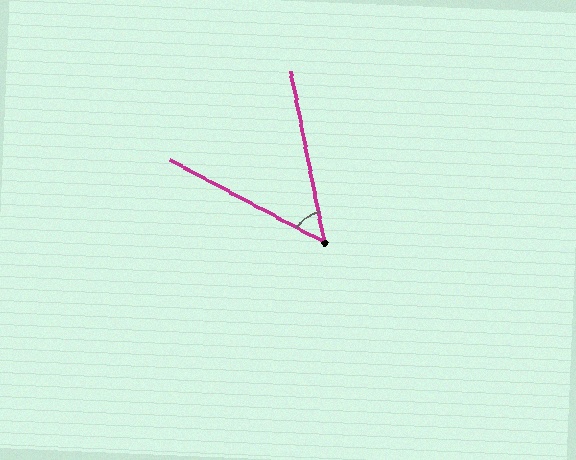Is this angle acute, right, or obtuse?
It is acute.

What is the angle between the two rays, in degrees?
Approximately 51 degrees.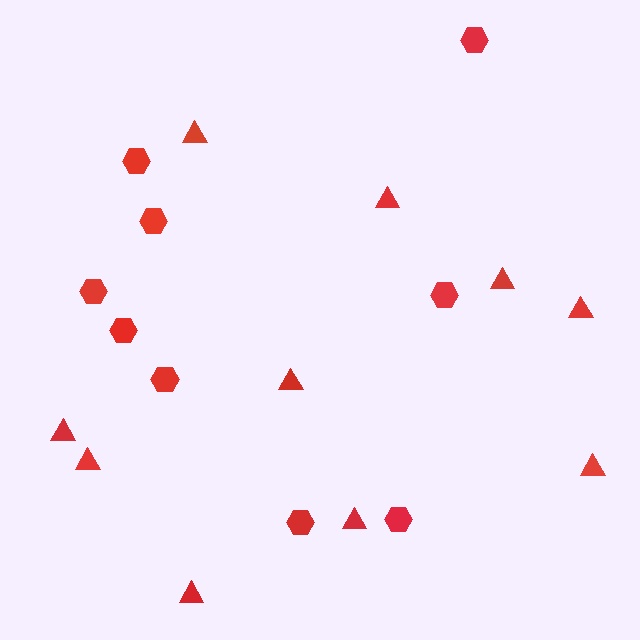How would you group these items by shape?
There are 2 groups: one group of triangles (10) and one group of hexagons (9).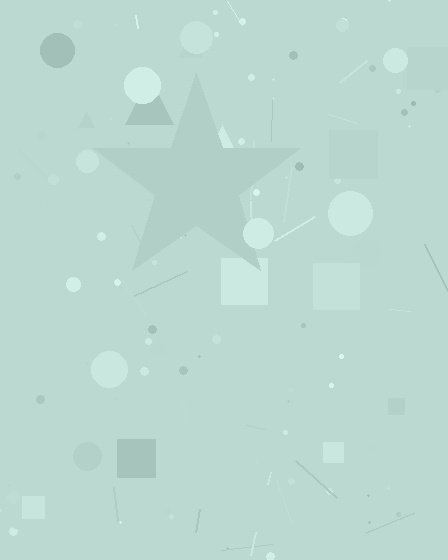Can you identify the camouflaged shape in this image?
The camouflaged shape is a star.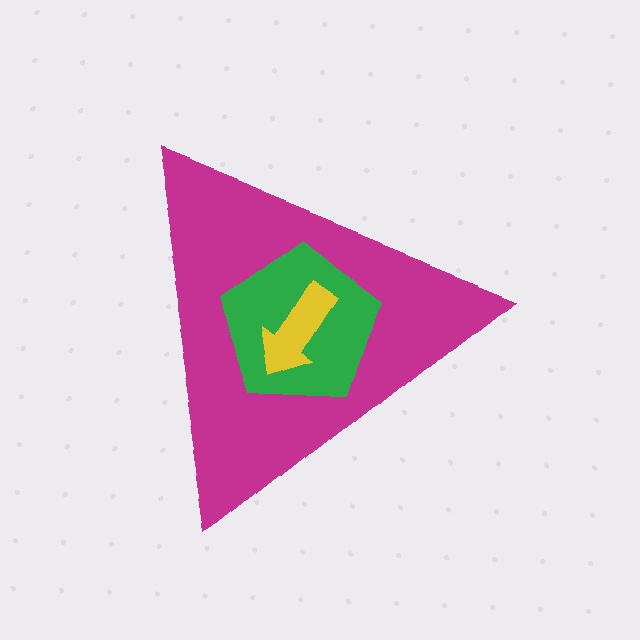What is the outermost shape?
The magenta triangle.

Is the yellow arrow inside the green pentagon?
Yes.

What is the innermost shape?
The yellow arrow.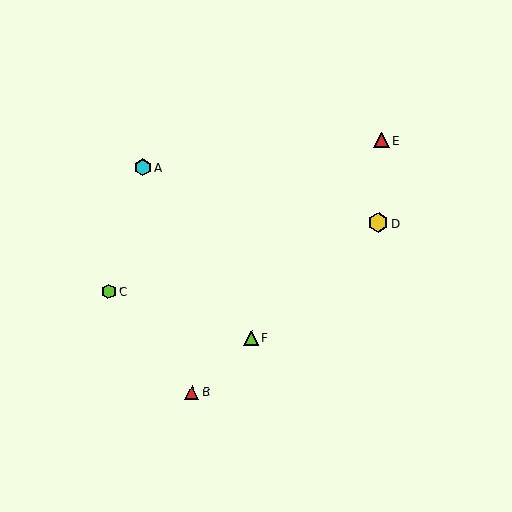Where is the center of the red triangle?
The center of the red triangle is at (192, 392).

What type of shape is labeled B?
Shape B is a red triangle.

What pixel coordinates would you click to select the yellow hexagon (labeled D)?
Click at (378, 223) to select the yellow hexagon D.